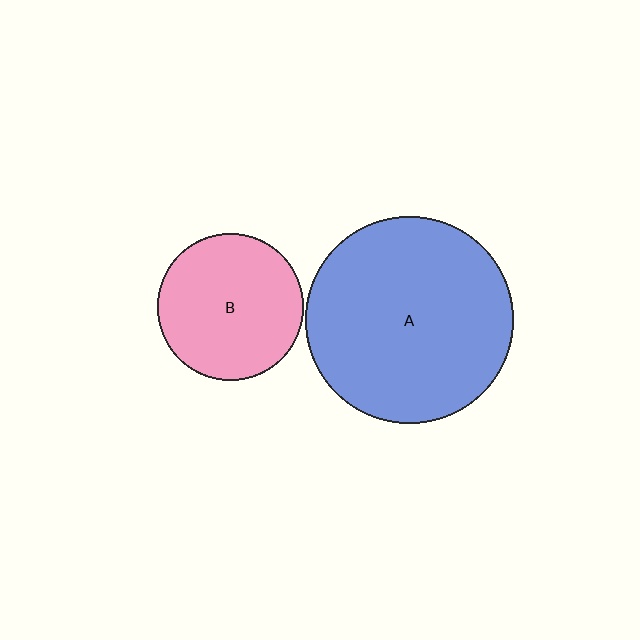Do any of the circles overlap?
No, none of the circles overlap.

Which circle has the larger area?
Circle A (blue).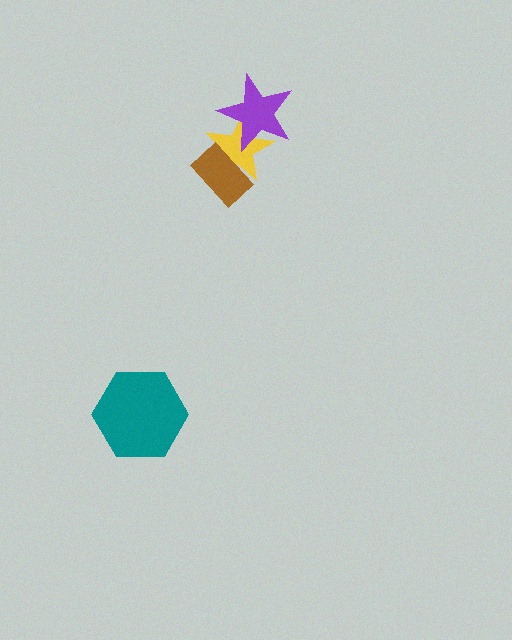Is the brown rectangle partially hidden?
No, no other shape covers it.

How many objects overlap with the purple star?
1 object overlaps with the purple star.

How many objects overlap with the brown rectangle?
1 object overlaps with the brown rectangle.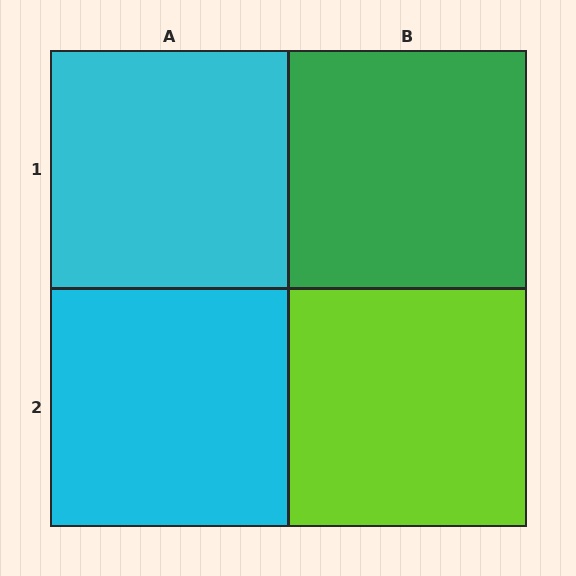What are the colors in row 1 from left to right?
Cyan, green.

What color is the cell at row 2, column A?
Cyan.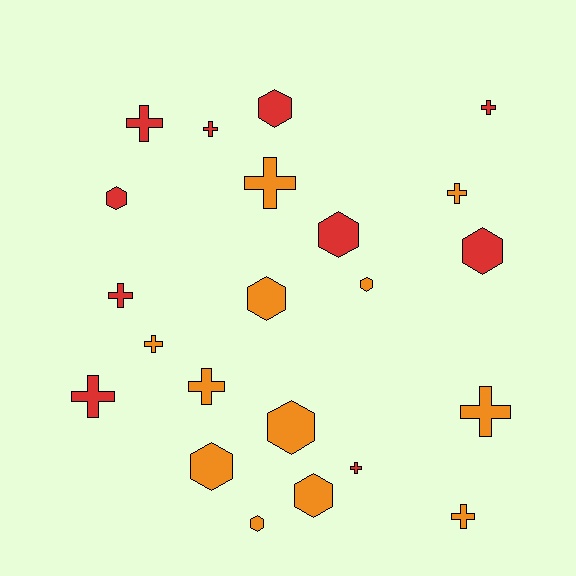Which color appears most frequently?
Orange, with 12 objects.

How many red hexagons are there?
There are 4 red hexagons.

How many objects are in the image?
There are 22 objects.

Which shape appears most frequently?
Cross, with 12 objects.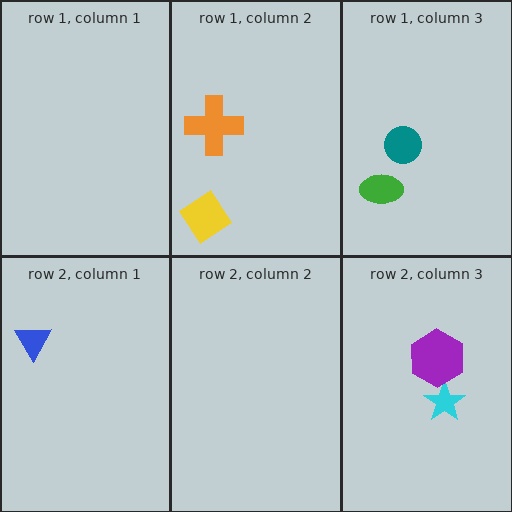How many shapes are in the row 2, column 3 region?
2.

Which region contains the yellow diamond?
The row 1, column 2 region.